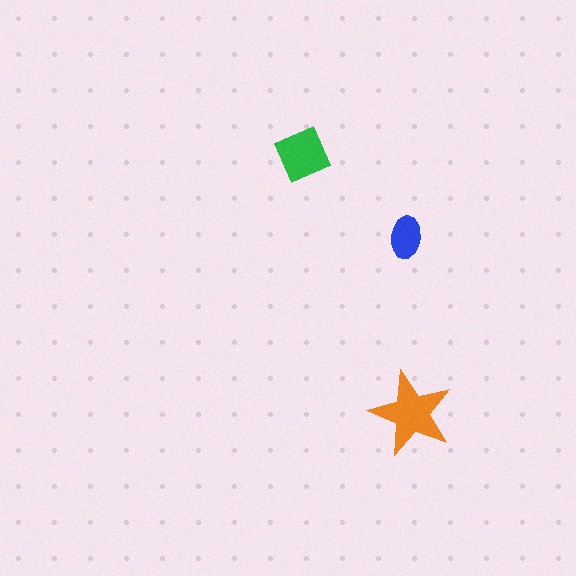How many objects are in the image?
There are 3 objects in the image.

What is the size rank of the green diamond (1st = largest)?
2nd.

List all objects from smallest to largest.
The blue ellipse, the green diamond, the orange star.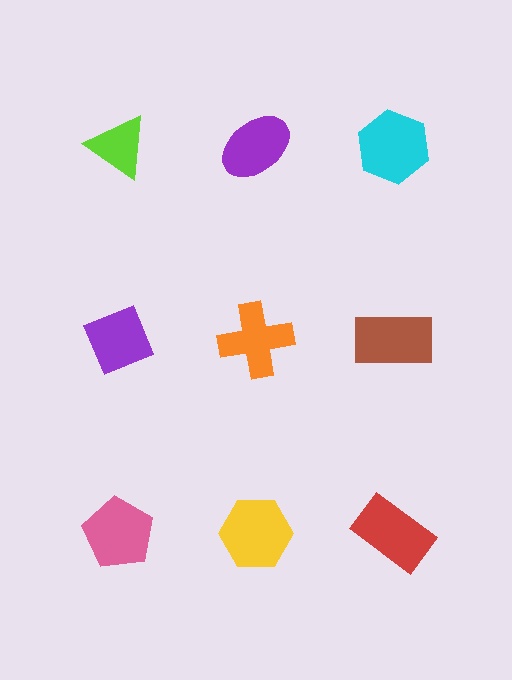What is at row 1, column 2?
A purple ellipse.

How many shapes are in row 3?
3 shapes.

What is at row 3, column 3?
A red rectangle.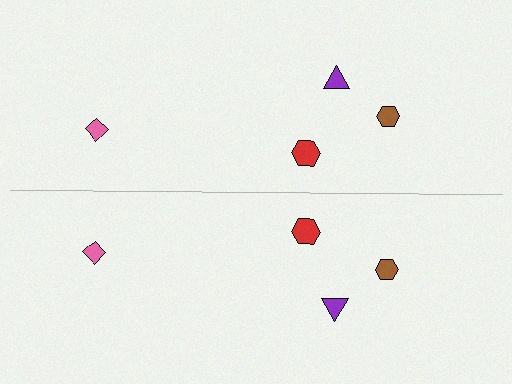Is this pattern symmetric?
Yes, this pattern has bilateral (reflection) symmetry.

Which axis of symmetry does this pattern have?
The pattern has a horizontal axis of symmetry running through the center of the image.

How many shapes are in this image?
There are 8 shapes in this image.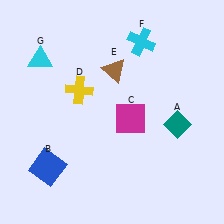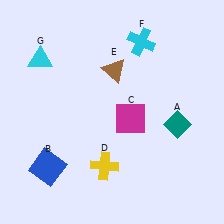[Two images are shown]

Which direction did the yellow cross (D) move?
The yellow cross (D) moved down.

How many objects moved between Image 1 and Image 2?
1 object moved between the two images.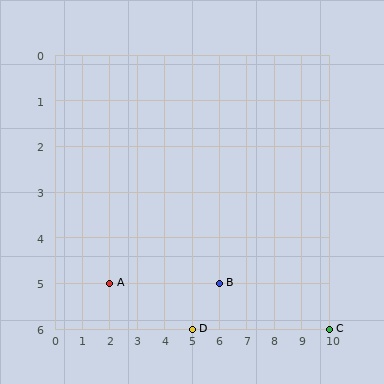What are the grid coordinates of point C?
Point C is at grid coordinates (10, 6).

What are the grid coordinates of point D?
Point D is at grid coordinates (5, 6).